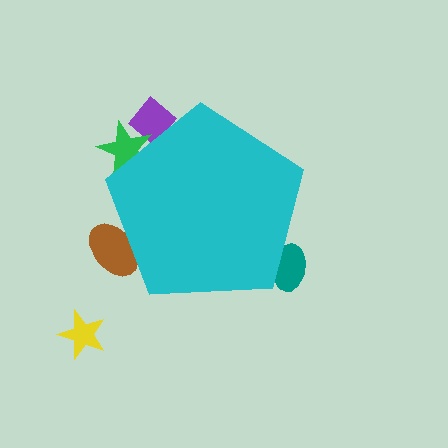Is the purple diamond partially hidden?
Yes, the purple diamond is partially hidden behind the cyan pentagon.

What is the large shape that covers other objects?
A cyan pentagon.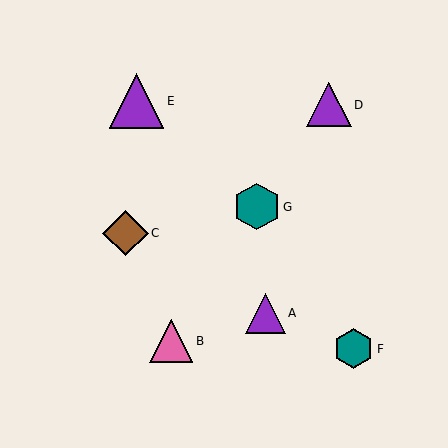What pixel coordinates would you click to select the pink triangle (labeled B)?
Click at (171, 341) to select the pink triangle B.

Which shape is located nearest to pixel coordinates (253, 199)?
The teal hexagon (labeled G) at (257, 207) is nearest to that location.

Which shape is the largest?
The purple triangle (labeled E) is the largest.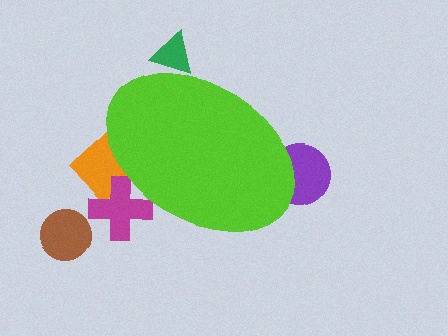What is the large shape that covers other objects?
A lime ellipse.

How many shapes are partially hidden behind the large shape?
4 shapes are partially hidden.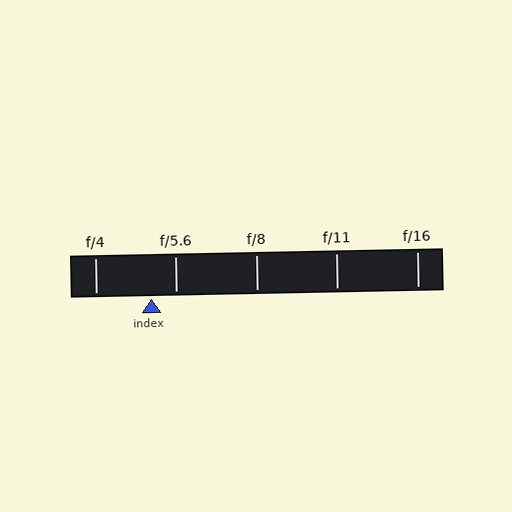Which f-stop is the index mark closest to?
The index mark is closest to f/5.6.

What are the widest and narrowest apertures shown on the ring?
The widest aperture shown is f/4 and the narrowest is f/16.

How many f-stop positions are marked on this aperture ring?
There are 5 f-stop positions marked.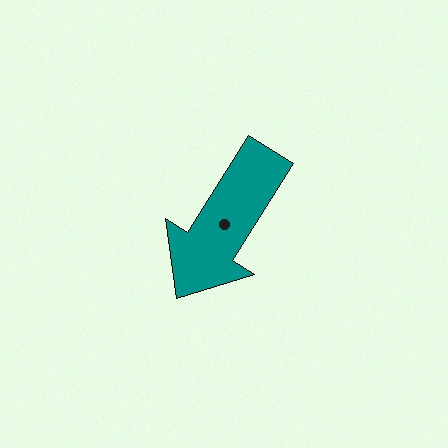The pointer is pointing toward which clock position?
Roughly 7 o'clock.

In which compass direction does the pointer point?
Southwest.